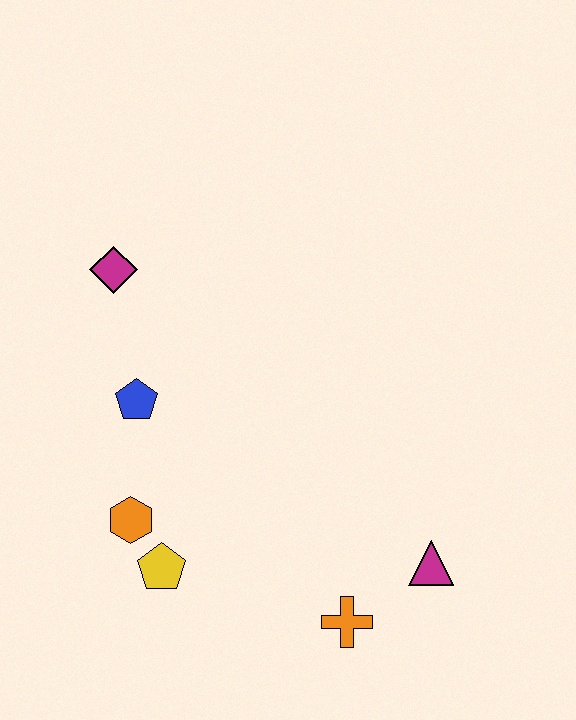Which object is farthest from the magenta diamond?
The magenta triangle is farthest from the magenta diamond.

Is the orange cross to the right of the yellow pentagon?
Yes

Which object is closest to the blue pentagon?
The orange hexagon is closest to the blue pentagon.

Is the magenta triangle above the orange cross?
Yes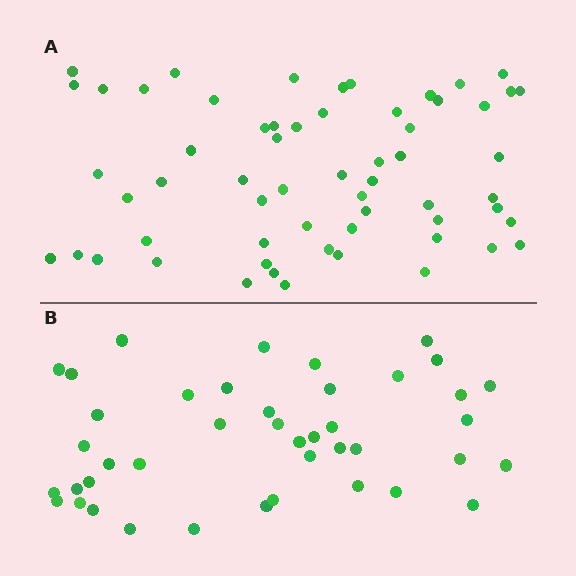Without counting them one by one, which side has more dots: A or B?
Region A (the top region) has more dots.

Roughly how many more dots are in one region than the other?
Region A has approximately 20 more dots than region B.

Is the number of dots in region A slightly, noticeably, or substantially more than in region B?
Region A has noticeably more, but not dramatically so. The ratio is roughly 1.4 to 1.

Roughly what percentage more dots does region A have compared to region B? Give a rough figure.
About 45% more.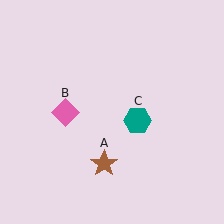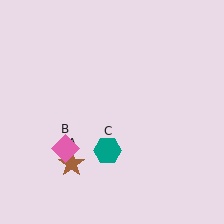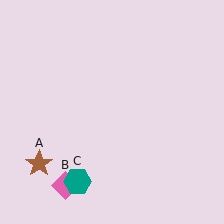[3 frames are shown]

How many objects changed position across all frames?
3 objects changed position: brown star (object A), pink diamond (object B), teal hexagon (object C).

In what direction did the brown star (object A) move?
The brown star (object A) moved left.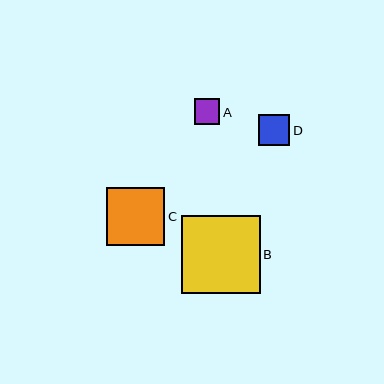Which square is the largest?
Square B is the largest with a size of approximately 79 pixels.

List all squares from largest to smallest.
From largest to smallest: B, C, D, A.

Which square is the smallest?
Square A is the smallest with a size of approximately 26 pixels.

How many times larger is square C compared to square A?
Square C is approximately 2.3 times the size of square A.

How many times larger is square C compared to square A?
Square C is approximately 2.3 times the size of square A.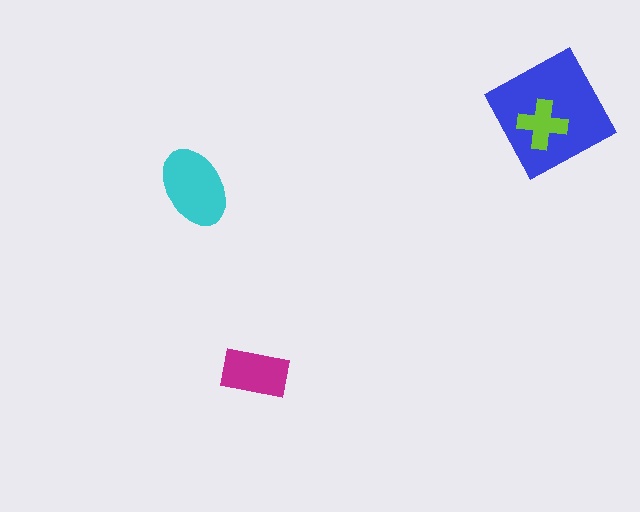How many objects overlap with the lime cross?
1 object overlaps with the lime cross.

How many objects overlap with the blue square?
1 object overlaps with the blue square.